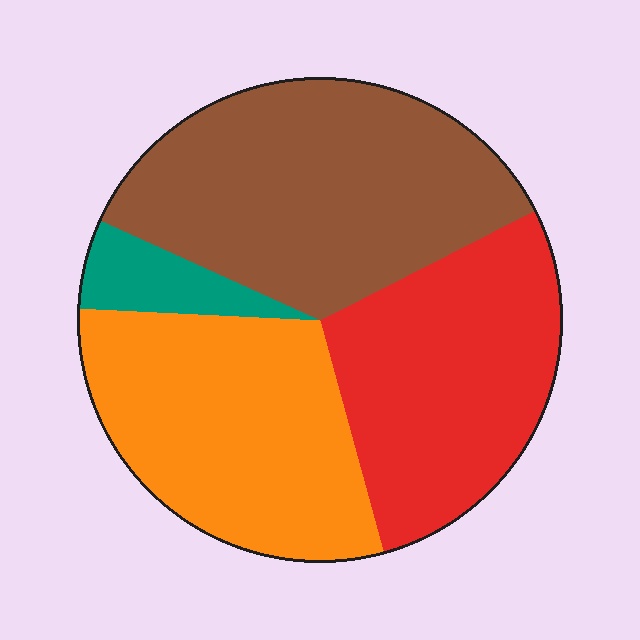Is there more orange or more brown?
Brown.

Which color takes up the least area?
Teal, at roughly 5%.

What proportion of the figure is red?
Red covers about 30% of the figure.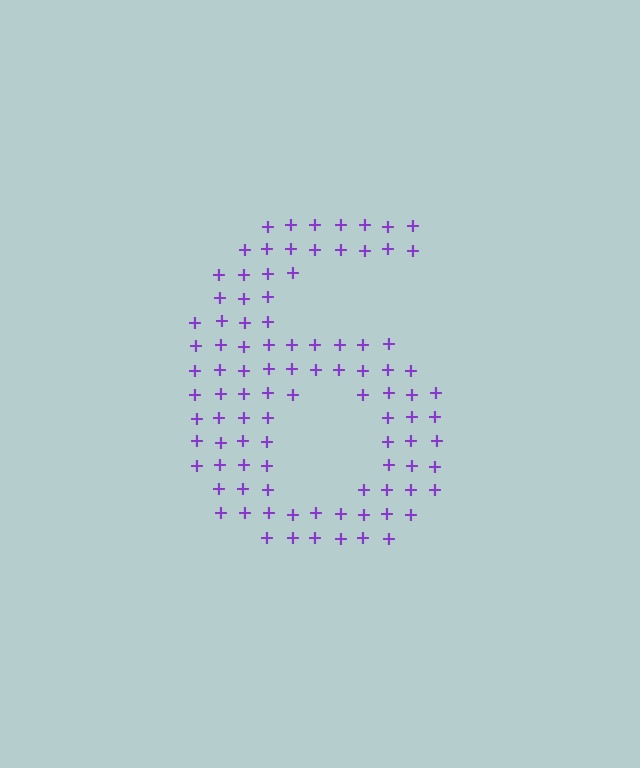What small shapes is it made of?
It is made of small plus signs.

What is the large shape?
The large shape is the digit 6.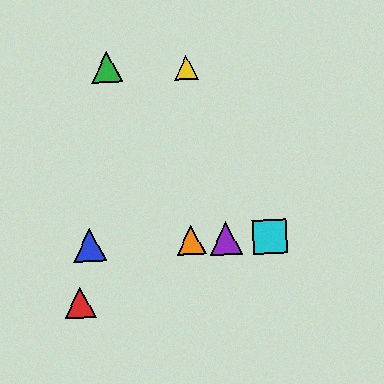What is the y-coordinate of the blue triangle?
The blue triangle is at y≈245.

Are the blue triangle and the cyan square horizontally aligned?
Yes, both are at y≈245.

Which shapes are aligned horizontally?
The blue triangle, the purple triangle, the orange triangle, the cyan square are aligned horizontally.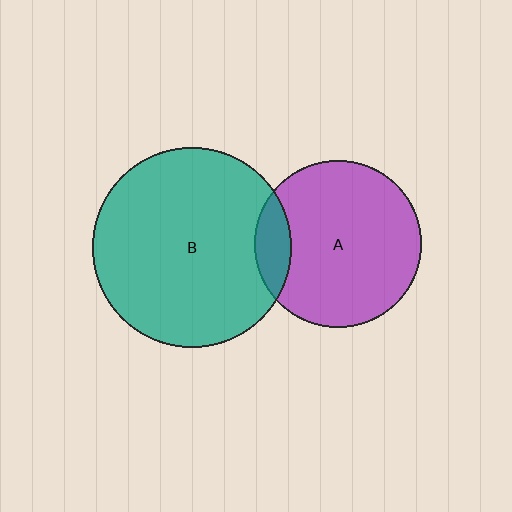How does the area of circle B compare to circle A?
Approximately 1.4 times.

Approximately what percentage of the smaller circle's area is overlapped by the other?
Approximately 15%.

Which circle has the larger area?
Circle B (teal).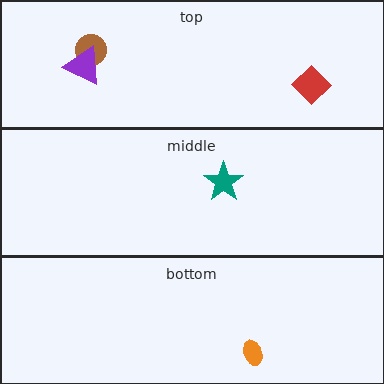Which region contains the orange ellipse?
The bottom region.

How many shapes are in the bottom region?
1.